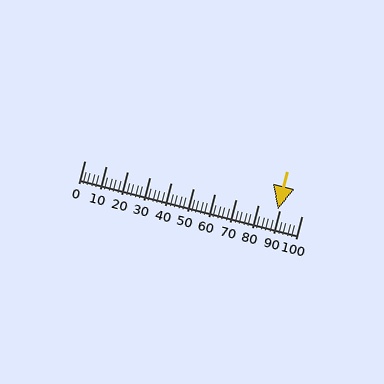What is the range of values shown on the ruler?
The ruler shows values from 0 to 100.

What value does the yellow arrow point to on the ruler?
The yellow arrow points to approximately 89.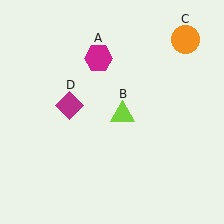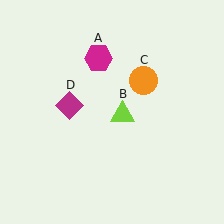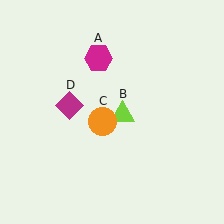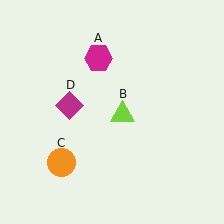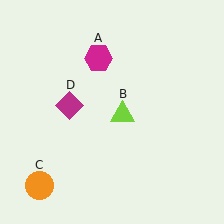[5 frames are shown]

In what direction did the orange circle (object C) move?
The orange circle (object C) moved down and to the left.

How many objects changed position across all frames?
1 object changed position: orange circle (object C).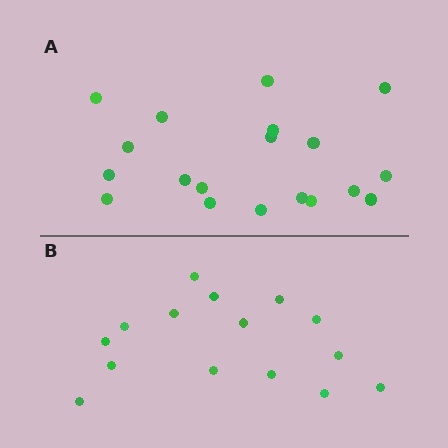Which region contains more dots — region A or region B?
Region A (the top region) has more dots.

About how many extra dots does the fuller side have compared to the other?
Region A has about 4 more dots than region B.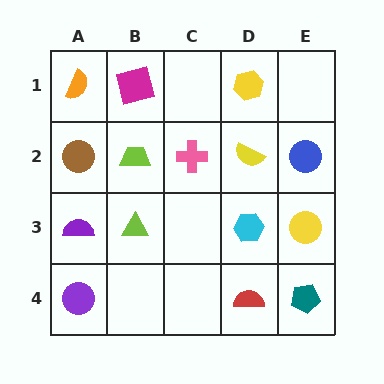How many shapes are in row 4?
3 shapes.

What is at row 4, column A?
A purple circle.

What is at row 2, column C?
A pink cross.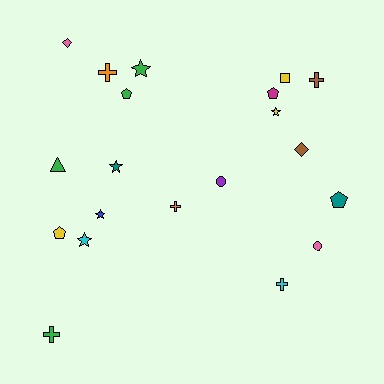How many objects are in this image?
There are 20 objects.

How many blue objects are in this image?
There is 1 blue object.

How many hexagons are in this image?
There are no hexagons.